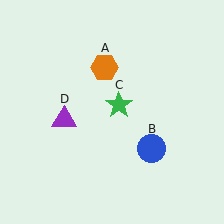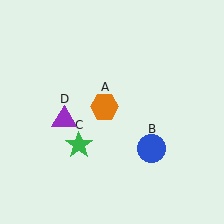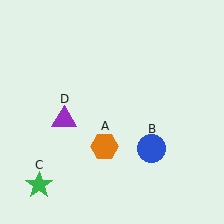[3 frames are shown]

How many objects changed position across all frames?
2 objects changed position: orange hexagon (object A), green star (object C).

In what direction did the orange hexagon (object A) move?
The orange hexagon (object A) moved down.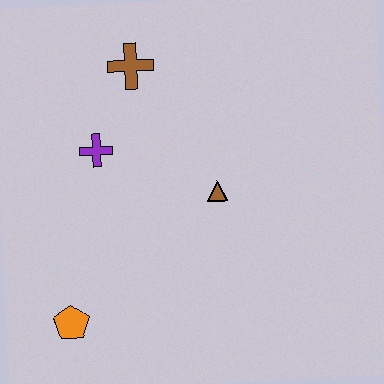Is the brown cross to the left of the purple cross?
No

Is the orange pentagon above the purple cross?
No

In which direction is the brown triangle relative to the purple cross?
The brown triangle is to the right of the purple cross.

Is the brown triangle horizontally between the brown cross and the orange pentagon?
No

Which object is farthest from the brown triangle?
The orange pentagon is farthest from the brown triangle.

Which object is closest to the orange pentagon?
The purple cross is closest to the orange pentagon.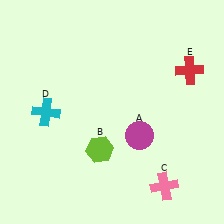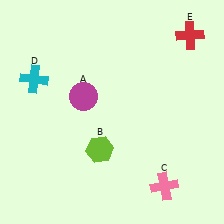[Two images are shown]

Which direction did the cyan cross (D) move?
The cyan cross (D) moved up.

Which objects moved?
The objects that moved are: the magenta circle (A), the cyan cross (D), the red cross (E).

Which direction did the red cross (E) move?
The red cross (E) moved up.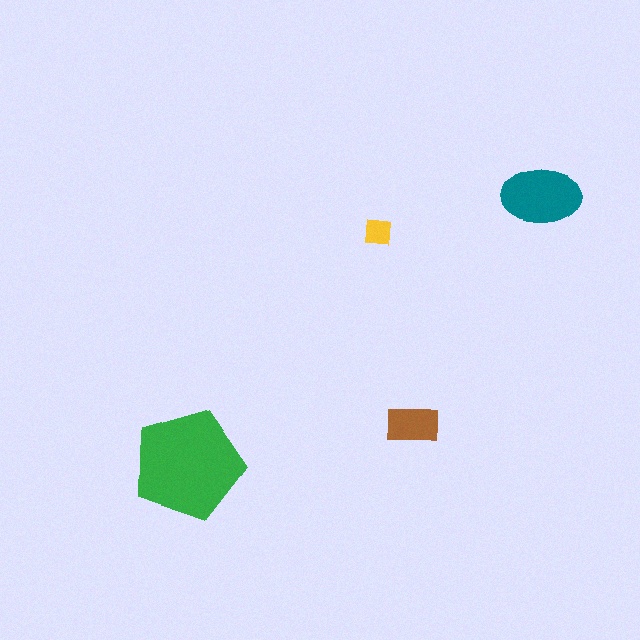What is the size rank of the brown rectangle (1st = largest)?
3rd.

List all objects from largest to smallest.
The green pentagon, the teal ellipse, the brown rectangle, the yellow square.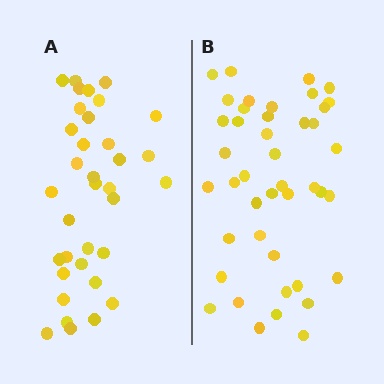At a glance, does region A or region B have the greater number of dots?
Region B (the right region) has more dots.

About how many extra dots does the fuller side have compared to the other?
Region B has roughly 8 or so more dots than region A.